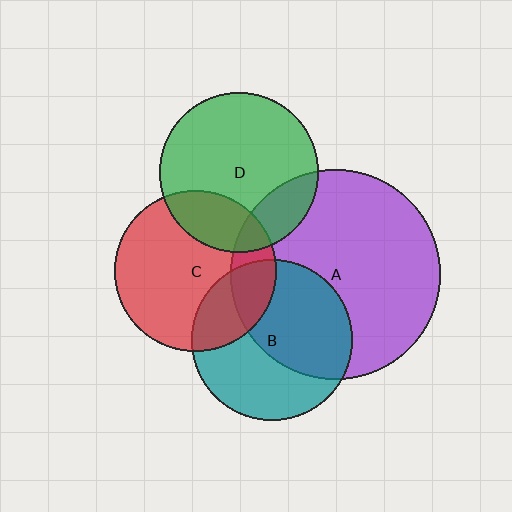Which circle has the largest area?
Circle A (purple).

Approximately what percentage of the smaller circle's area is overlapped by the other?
Approximately 20%.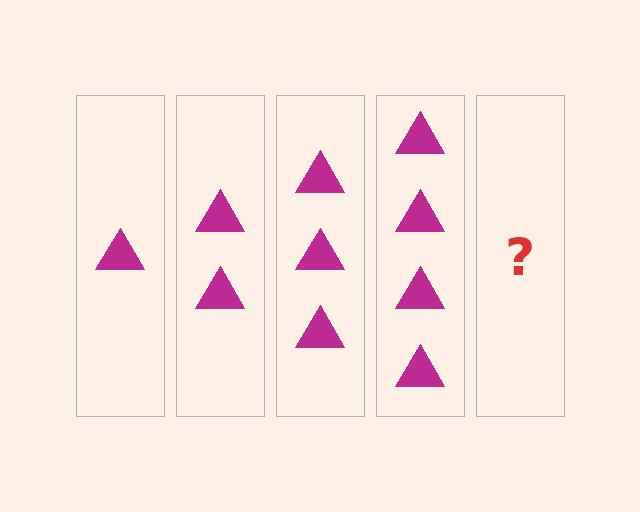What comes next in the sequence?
The next element should be 5 triangles.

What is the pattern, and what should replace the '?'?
The pattern is that each step adds one more triangle. The '?' should be 5 triangles.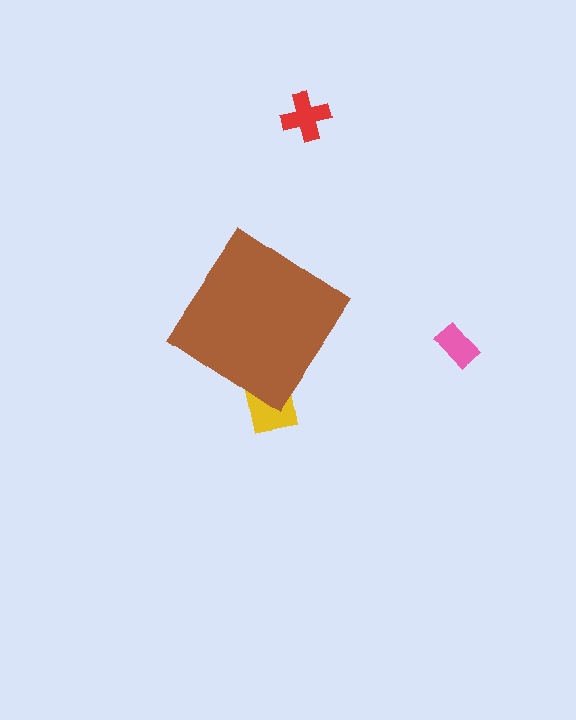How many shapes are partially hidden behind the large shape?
1 shape is partially hidden.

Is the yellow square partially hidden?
Yes, the yellow square is partially hidden behind the brown diamond.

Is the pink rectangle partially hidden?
No, the pink rectangle is fully visible.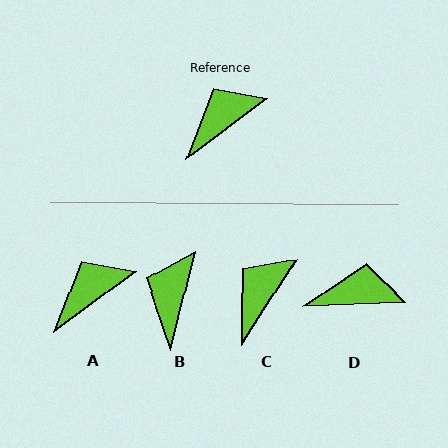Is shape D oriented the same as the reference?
No, it is off by about 35 degrees.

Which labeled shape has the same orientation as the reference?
A.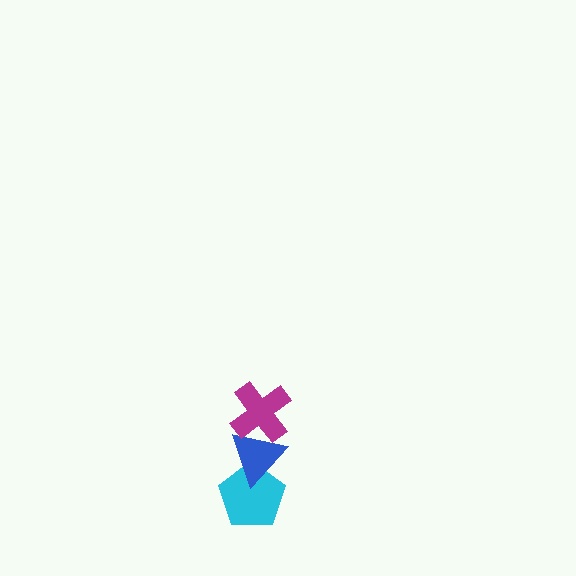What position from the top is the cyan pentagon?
The cyan pentagon is 3rd from the top.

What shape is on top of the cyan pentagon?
The blue triangle is on top of the cyan pentagon.